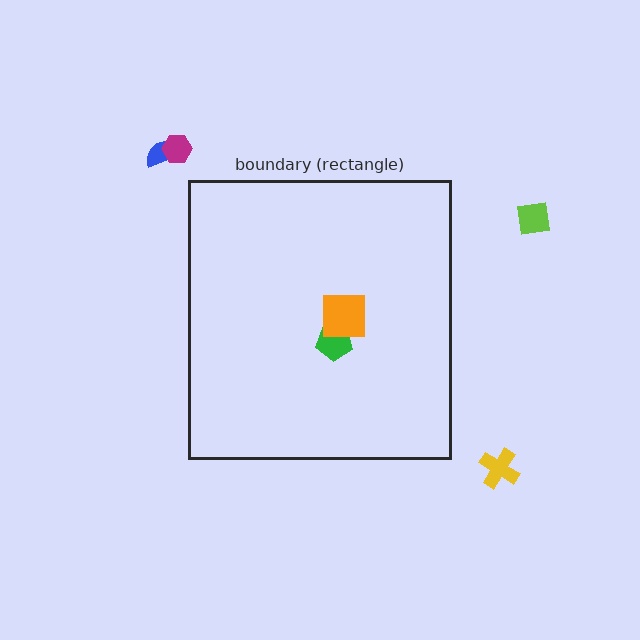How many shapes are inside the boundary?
2 inside, 4 outside.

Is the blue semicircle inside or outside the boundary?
Outside.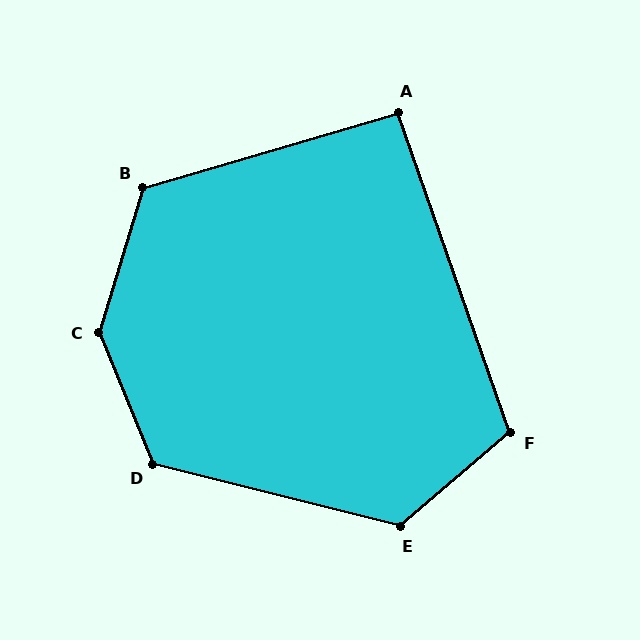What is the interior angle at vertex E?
Approximately 126 degrees (obtuse).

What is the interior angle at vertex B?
Approximately 123 degrees (obtuse).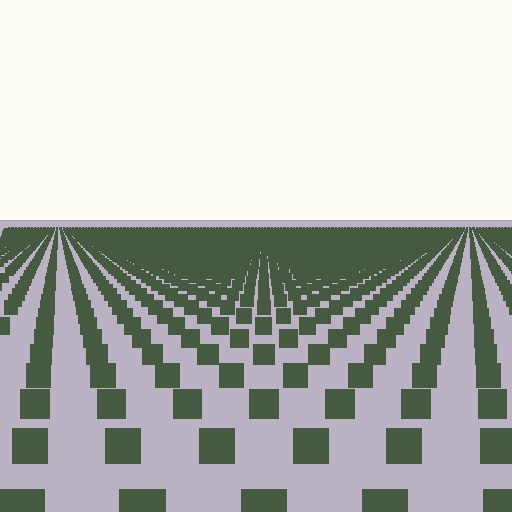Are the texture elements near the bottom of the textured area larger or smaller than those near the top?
Larger. Near the bottom, elements are closer to the viewer and appear at a bigger on-screen size.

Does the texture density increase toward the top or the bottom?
Density increases toward the top.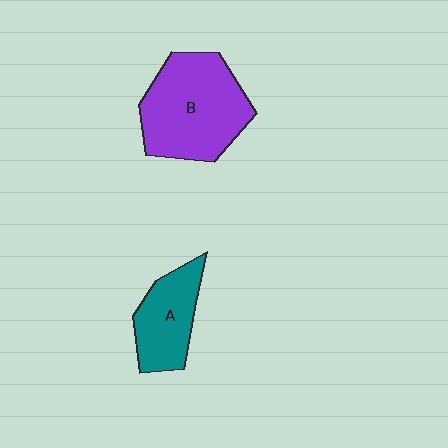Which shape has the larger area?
Shape B (purple).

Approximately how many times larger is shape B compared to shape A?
Approximately 1.7 times.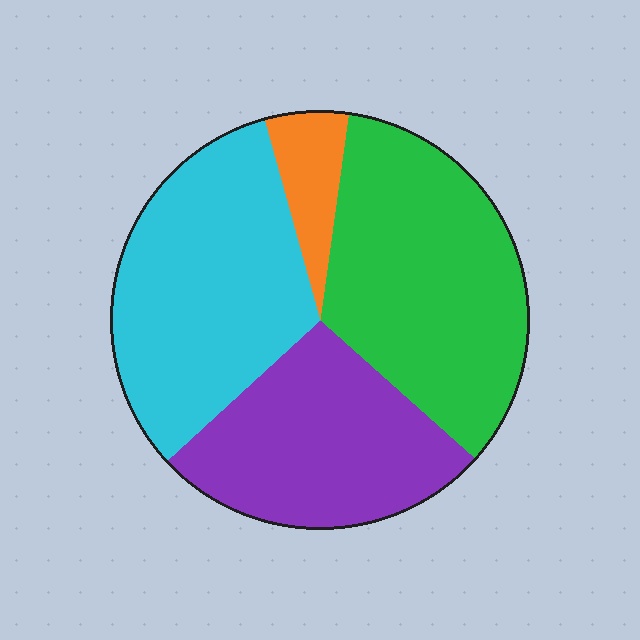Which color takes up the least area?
Orange, at roughly 5%.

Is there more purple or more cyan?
Cyan.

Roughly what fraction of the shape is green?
Green takes up about one third (1/3) of the shape.